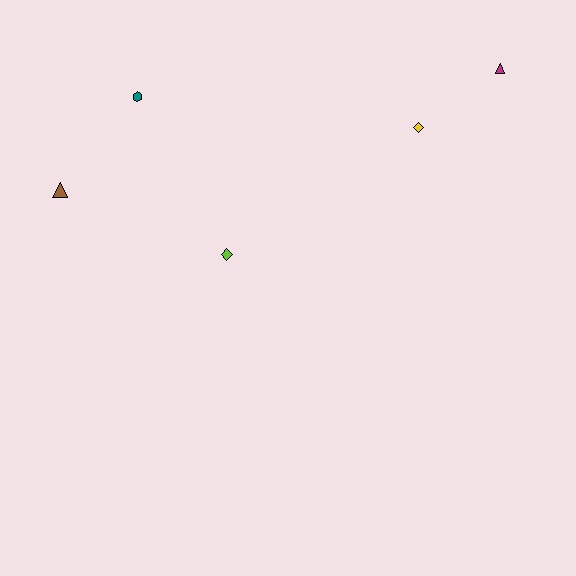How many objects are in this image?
There are 5 objects.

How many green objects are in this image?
There are no green objects.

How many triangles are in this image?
There are 2 triangles.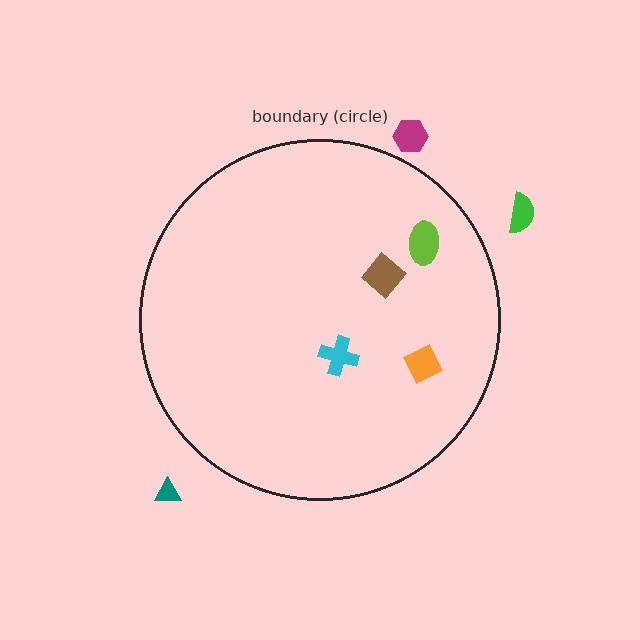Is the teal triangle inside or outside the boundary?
Outside.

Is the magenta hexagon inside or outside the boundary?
Outside.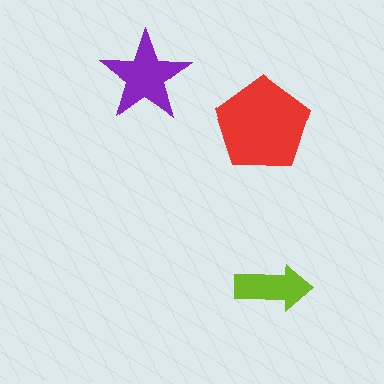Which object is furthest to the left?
The purple star is leftmost.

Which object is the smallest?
The lime arrow.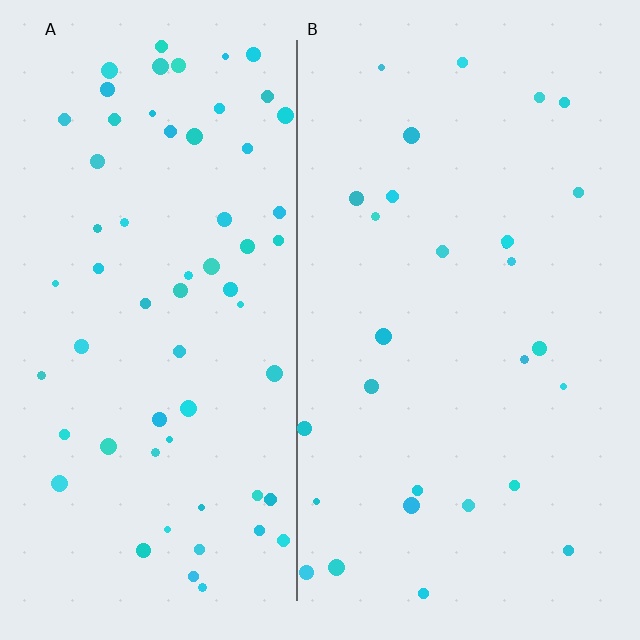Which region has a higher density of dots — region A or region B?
A (the left).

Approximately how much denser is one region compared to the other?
Approximately 2.2× — region A over region B.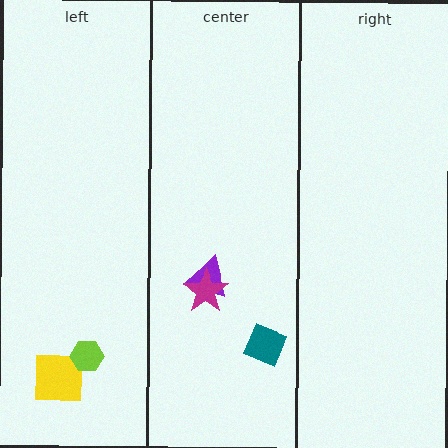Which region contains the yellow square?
The left region.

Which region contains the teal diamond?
The center region.